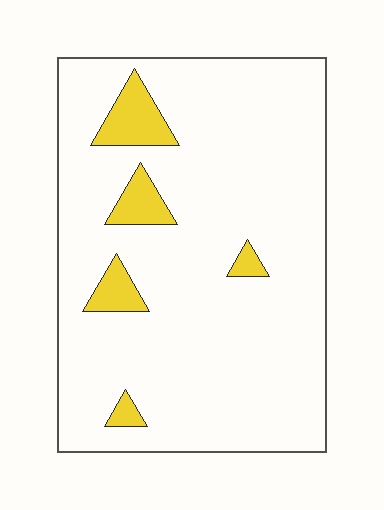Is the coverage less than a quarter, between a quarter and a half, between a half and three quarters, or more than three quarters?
Less than a quarter.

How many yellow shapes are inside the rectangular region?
5.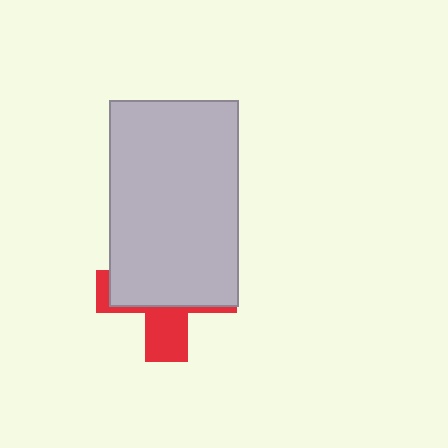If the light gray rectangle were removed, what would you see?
You would see the complete red cross.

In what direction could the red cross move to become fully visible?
The red cross could move down. That would shift it out from behind the light gray rectangle entirely.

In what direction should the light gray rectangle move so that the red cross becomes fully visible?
The light gray rectangle should move up. That is the shortest direction to clear the overlap and leave the red cross fully visible.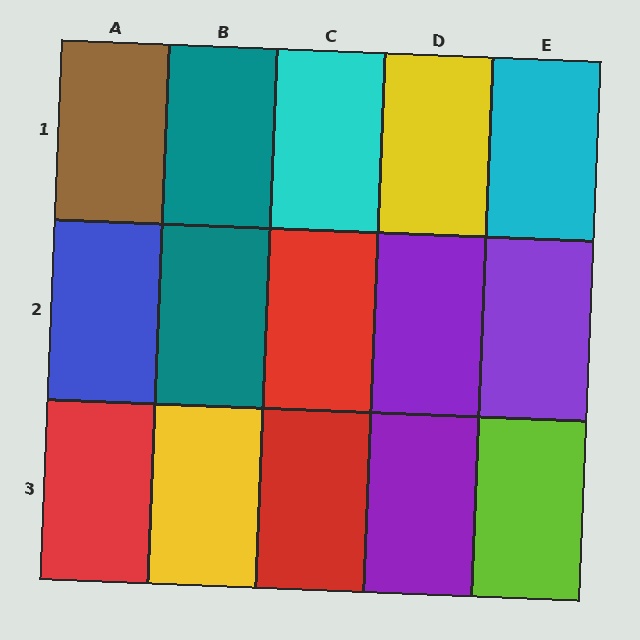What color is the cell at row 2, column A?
Blue.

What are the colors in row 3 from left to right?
Red, yellow, red, purple, lime.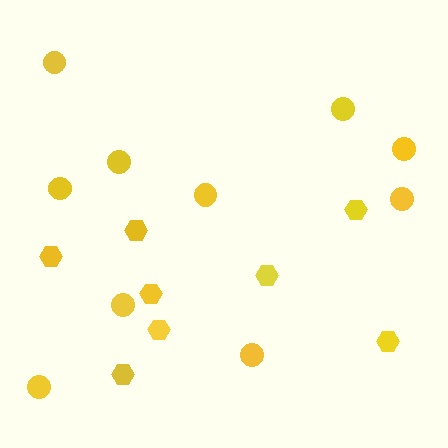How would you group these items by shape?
There are 2 groups: one group of hexagons (8) and one group of circles (10).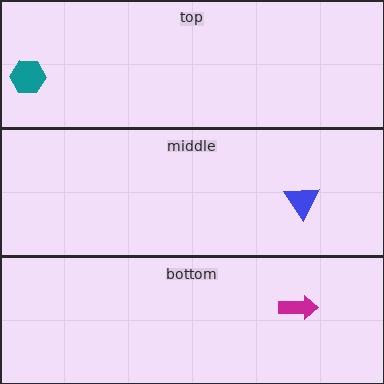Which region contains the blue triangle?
The middle region.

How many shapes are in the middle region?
1.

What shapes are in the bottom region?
The magenta arrow.